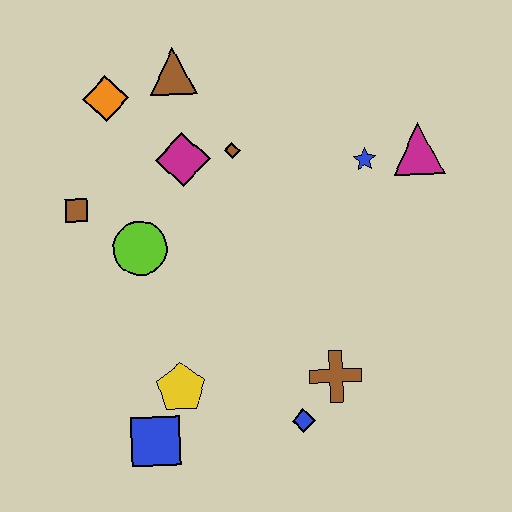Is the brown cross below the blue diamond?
No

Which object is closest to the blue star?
The magenta triangle is closest to the blue star.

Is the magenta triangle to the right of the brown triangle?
Yes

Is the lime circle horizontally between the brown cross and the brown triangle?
No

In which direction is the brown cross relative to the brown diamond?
The brown cross is below the brown diamond.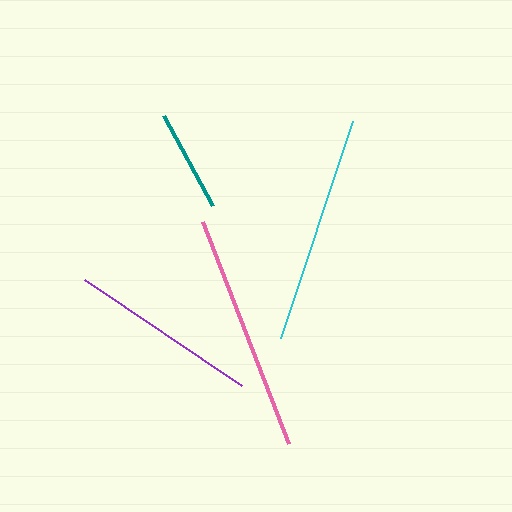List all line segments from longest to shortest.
From longest to shortest: pink, cyan, purple, teal.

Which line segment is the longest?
The pink line is the longest at approximately 237 pixels.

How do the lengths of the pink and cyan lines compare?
The pink and cyan lines are approximately the same length.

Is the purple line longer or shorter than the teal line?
The purple line is longer than the teal line.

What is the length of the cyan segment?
The cyan segment is approximately 229 pixels long.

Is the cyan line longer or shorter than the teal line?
The cyan line is longer than the teal line.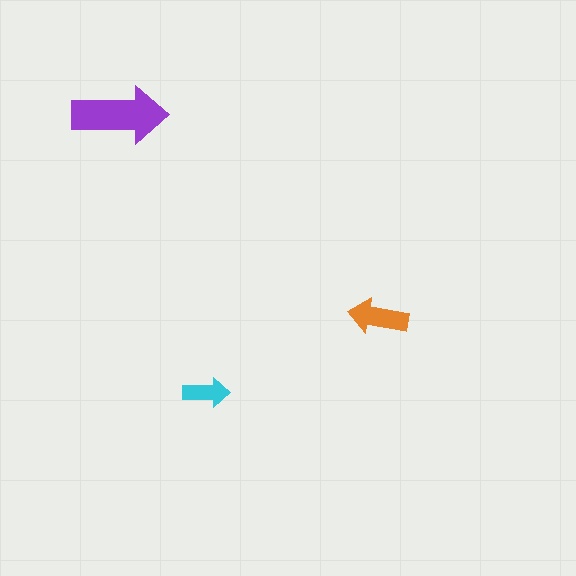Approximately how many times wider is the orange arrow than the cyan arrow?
About 1.5 times wider.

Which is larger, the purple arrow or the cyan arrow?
The purple one.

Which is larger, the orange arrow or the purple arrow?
The purple one.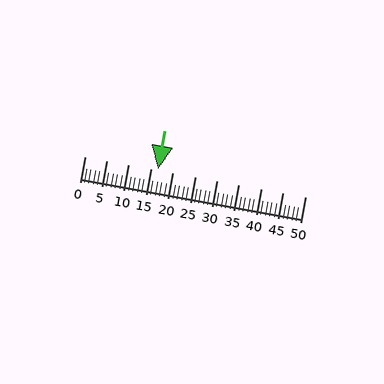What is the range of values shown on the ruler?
The ruler shows values from 0 to 50.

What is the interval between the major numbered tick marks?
The major tick marks are spaced 5 units apart.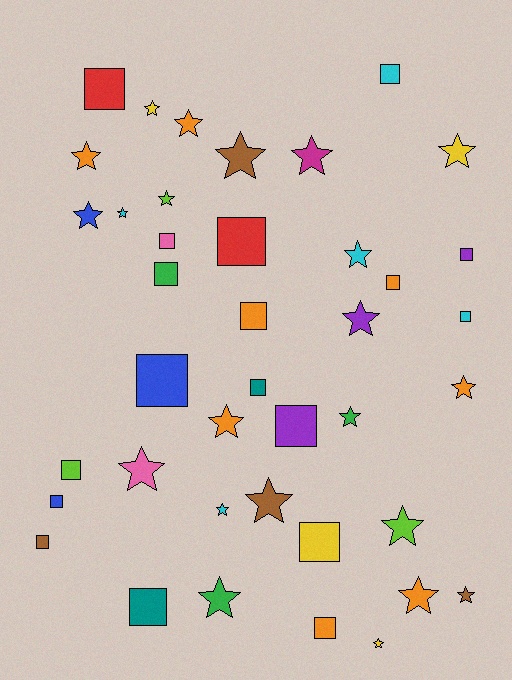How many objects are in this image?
There are 40 objects.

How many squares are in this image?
There are 18 squares.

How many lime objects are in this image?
There are 3 lime objects.